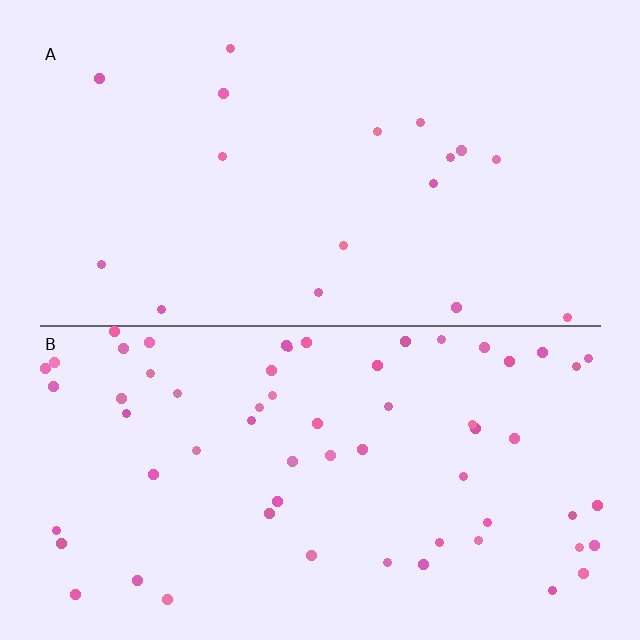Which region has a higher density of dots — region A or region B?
B (the bottom).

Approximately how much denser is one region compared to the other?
Approximately 3.6× — region B over region A.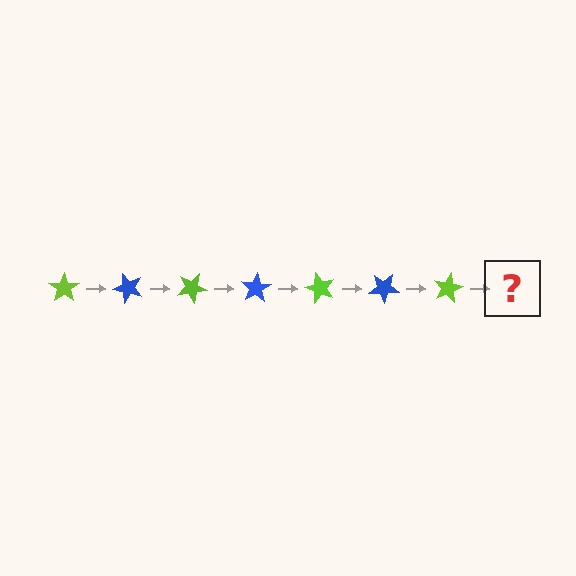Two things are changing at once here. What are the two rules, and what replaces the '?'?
The two rules are that it rotates 50 degrees each step and the color cycles through lime and blue. The '?' should be a blue star, rotated 350 degrees from the start.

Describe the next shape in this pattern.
It should be a blue star, rotated 350 degrees from the start.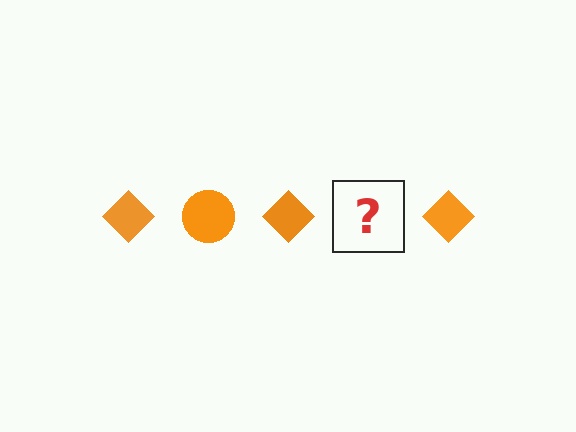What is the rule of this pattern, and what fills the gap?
The rule is that the pattern cycles through diamond, circle shapes in orange. The gap should be filled with an orange circle.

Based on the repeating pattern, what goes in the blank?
The blank should be an orange circle.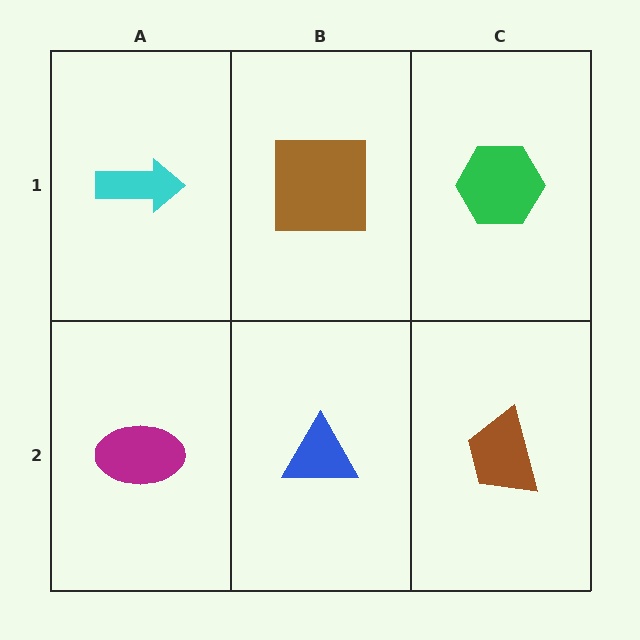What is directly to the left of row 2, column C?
A blue triangle.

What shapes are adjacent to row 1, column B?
A blue triangle (row 2, column B), a cyan arrow (row 1, column A), a green hexagon (row 1, column C).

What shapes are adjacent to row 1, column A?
A magenta ellipse (row 2, column A), a brown square (row 1, column B).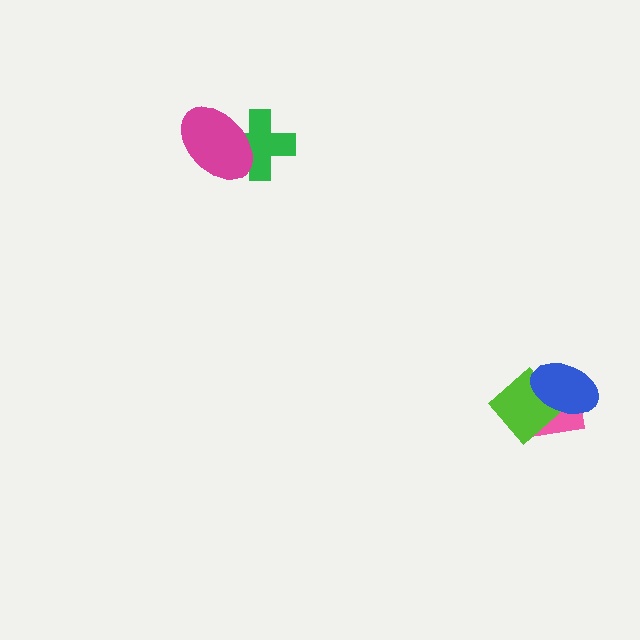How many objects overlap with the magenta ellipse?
1 object overlaps with the magenta ellipse.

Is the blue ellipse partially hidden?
No, no other shape covers it.